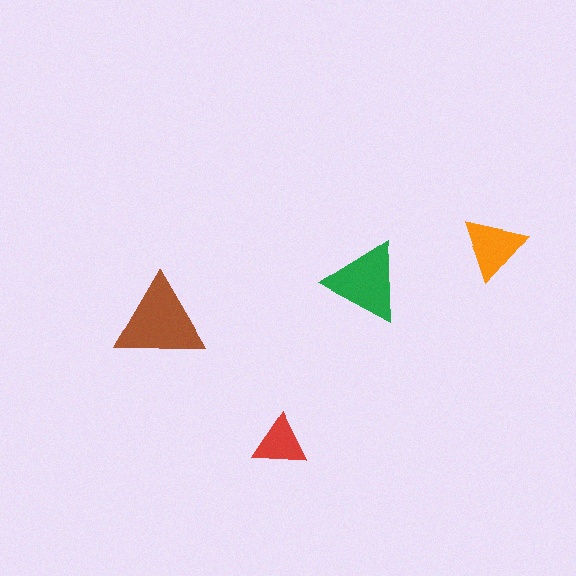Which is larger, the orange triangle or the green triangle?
The green one.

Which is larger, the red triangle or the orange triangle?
The orange one.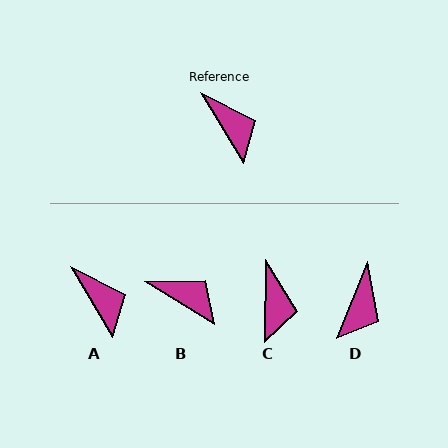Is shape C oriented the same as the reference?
No, it is off by about 32 degrees.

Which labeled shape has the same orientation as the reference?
A.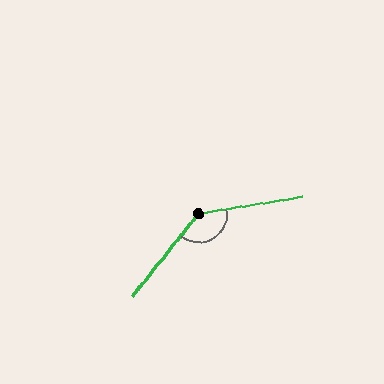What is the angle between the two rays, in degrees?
Approximately 139 degrees.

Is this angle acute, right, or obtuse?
It is obtuse.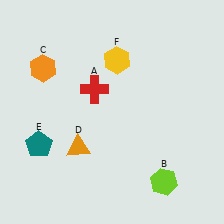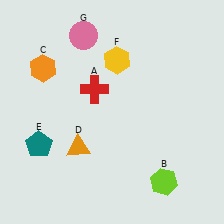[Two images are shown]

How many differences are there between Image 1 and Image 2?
There is 1 difference between the two images.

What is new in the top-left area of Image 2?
A pink circle (G) was added in the top-left area of Image 2.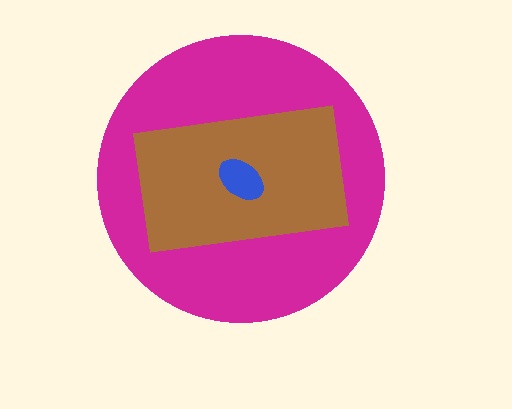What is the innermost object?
The blue ellipse.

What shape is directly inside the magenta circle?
The brown rectangle.